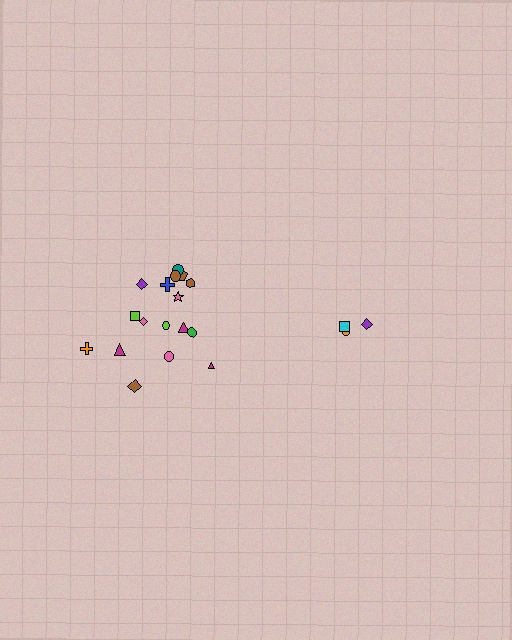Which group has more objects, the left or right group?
The left group.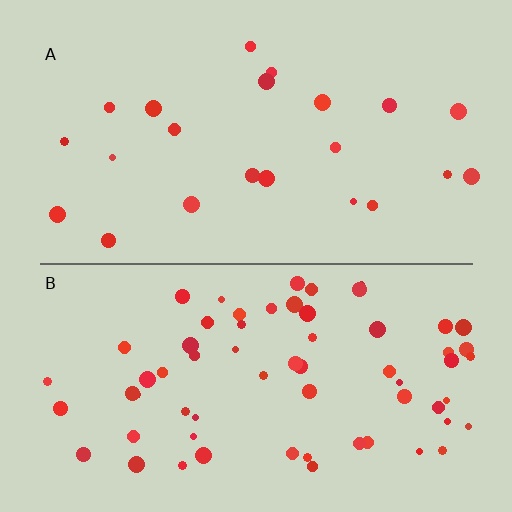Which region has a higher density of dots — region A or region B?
B (the bottom).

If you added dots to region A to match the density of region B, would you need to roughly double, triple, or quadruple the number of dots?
Approximately triple.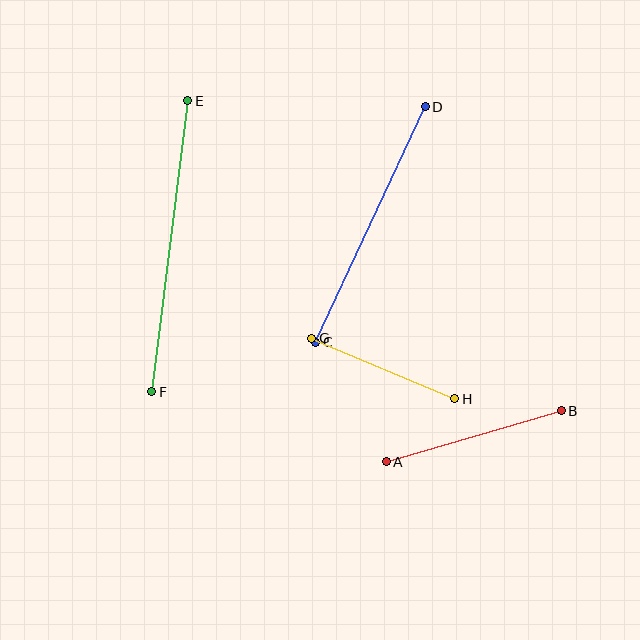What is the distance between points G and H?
The distance is approximately 155 pixels.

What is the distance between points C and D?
The distance is approximately 260 pixels.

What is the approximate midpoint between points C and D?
The midpoint is at approximately (371, 224) pixels.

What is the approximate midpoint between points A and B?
The midpoint is at approximately (474, 436) pixels.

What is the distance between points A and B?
The distance is approximately 182 pixels.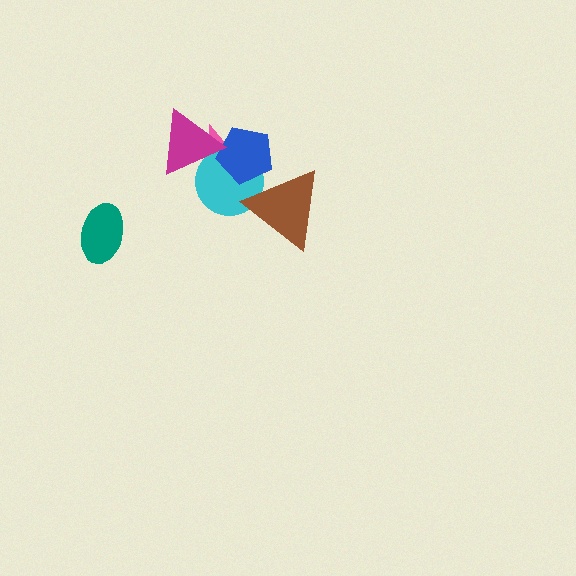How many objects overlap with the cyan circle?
4 objects overlap with the cyan circle.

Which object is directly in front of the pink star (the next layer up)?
The cyan circle is directly in front of the pink star.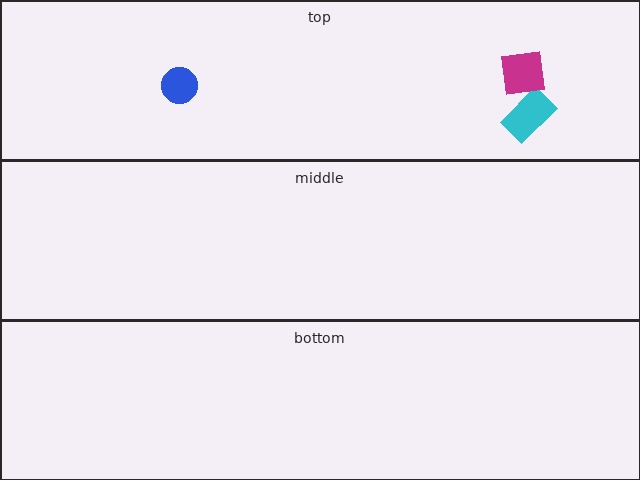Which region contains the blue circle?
The top region.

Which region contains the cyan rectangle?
The top region.